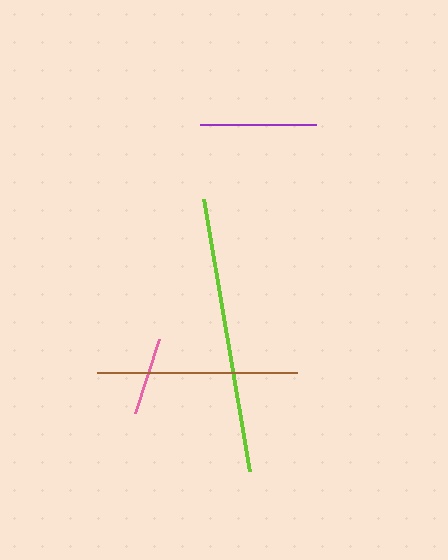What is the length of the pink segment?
The pink segment is approximately 78 pixels long.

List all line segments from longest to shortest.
From longest to shortest: lime, brown, purple, pink.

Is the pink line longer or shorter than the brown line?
The brown line is longer than the pink line.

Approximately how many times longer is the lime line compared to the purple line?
The lime line is approximately 2.4 times the length of the purple line.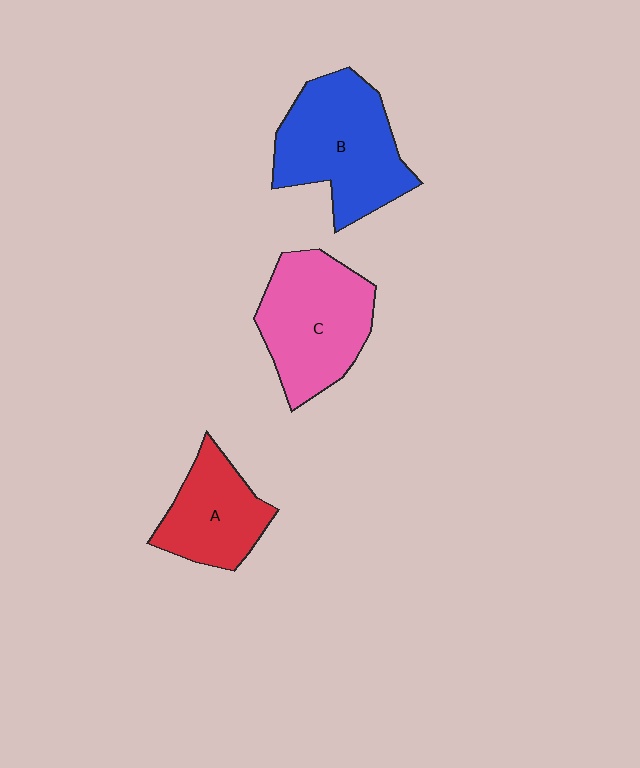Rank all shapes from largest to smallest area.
From largest to smallest: B (blue), C (pink), A (red).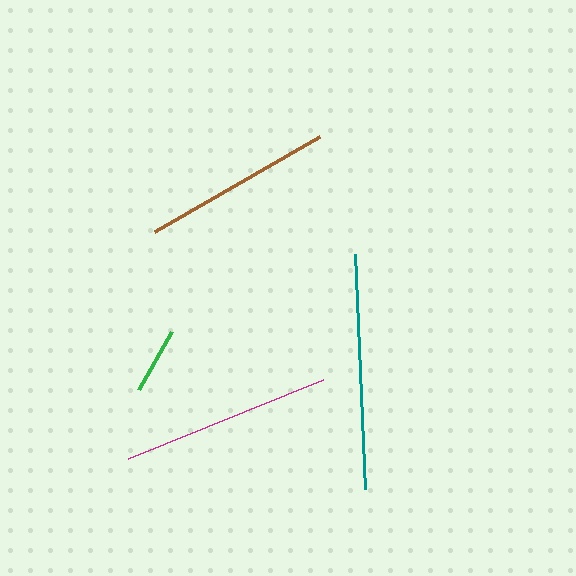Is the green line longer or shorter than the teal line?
The teal line is longer than the green line.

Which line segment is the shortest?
The green line is the shortest at approximately 67 pixels.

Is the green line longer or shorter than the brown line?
The brown line is longer than the green line.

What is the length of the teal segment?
The teal segment is approximately 236 pixels long.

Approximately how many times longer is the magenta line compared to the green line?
The magenta line is approximately 3.1 times the length of the green line.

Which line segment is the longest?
The teal line is the longest at approximately 236 pixels.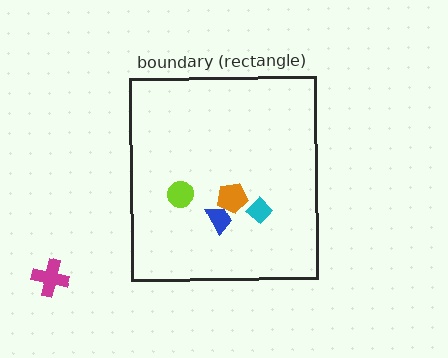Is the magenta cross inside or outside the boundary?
Outside.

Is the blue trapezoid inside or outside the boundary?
Inside.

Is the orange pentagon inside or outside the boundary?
Inside.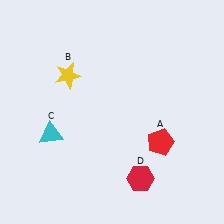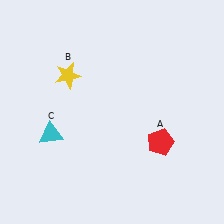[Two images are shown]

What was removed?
The red hexagon (D) was removed in Image 2.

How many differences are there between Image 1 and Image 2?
There is 1 difference between the two images.